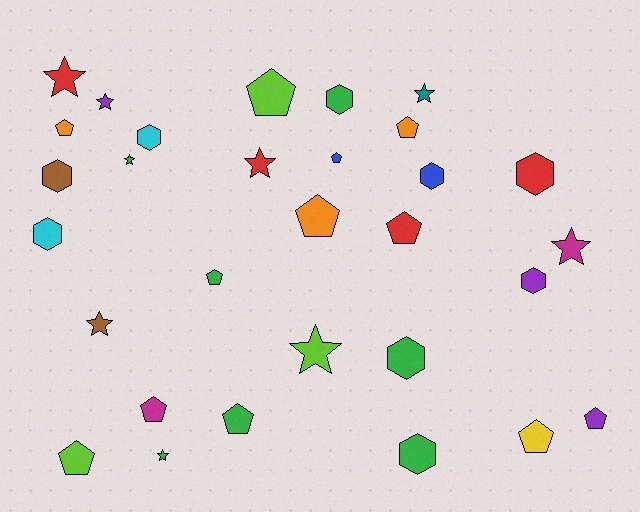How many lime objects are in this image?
There are 3 lime objects.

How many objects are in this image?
There are 30 objects.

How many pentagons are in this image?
There are 12 pentagons.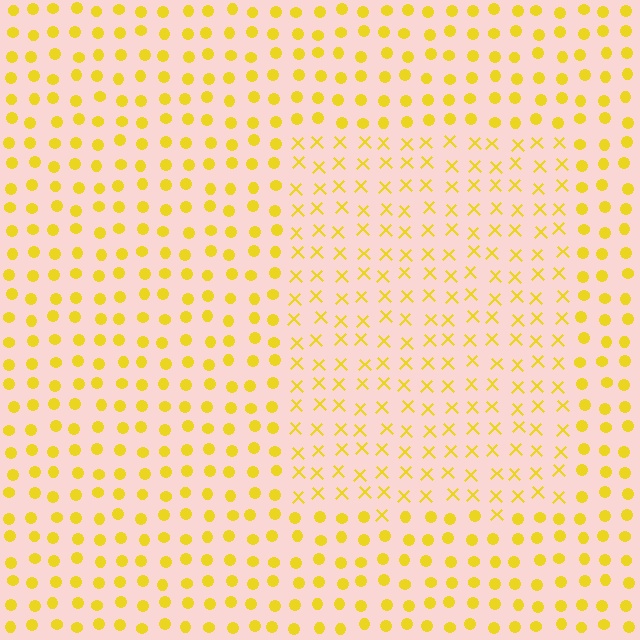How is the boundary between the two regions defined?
The boundary is defined by a change in element shape: X marks inside vs. circles outside. All elements share the same color and spacing.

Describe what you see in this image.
The image is filled with small yellow elements arranged in a uniform grid. A rectangle-shaped region contains X marks, while the surrounding area contains circles. The boundary is defined purely by the change in element shape.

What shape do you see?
I see a rectangle.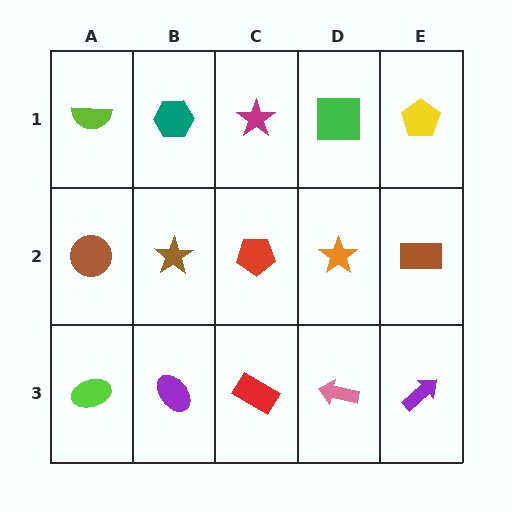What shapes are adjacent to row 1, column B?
A brown star (row 2, column B), a lime semicircle (row 1, column A), a magenta star (row 1, column C).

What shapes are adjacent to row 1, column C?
A red pentagon (row 2, column C), a teal hexagon (row 1, column B), a green square (row 1, column D).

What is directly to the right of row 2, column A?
A brown star.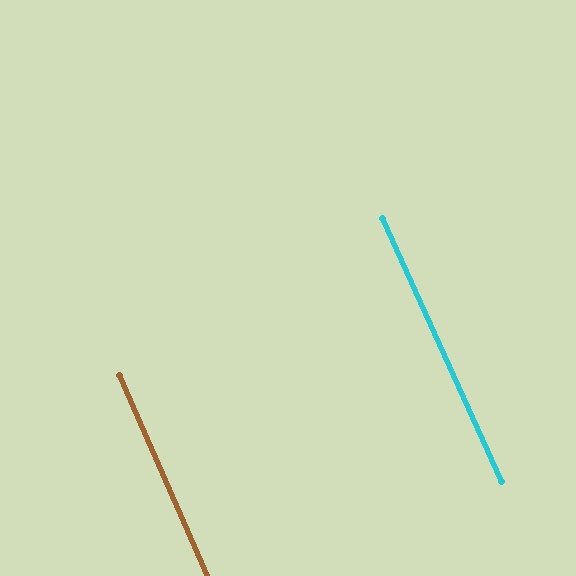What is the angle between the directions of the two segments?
Approximately 1 degree.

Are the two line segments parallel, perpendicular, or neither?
Parallel — their directions differ by only 0.8°.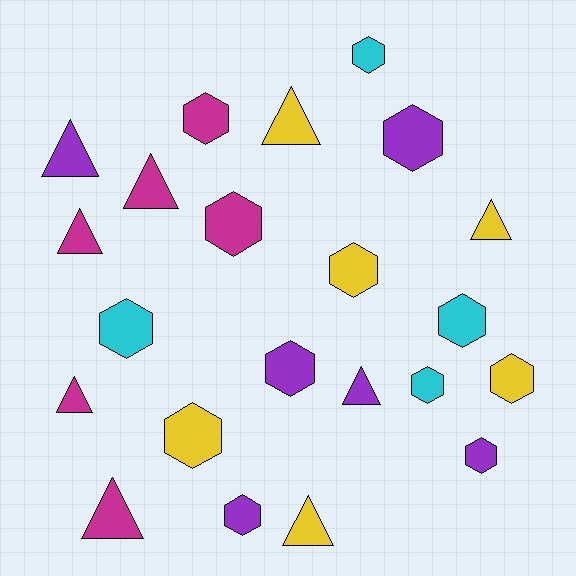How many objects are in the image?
There are 22 objects.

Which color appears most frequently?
Purple, with 6 objects.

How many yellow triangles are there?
There are 3 yellow triangles.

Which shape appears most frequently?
Hexagon, with 13 objects.